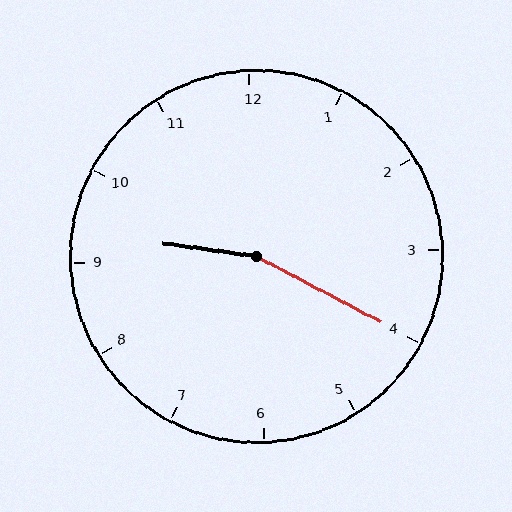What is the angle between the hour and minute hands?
Approximately 160 degrees.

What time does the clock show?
9:20.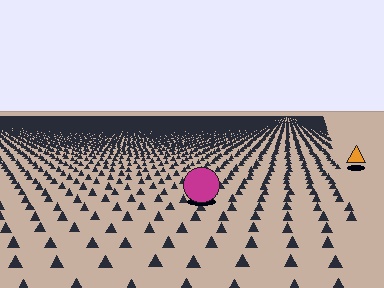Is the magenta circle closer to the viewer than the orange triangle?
Yes. The magenta circle is closer — you can tell from the texture gradient: the ground texture is coarser near it.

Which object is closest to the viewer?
The magenta circle is closest. The texture marks near it are larger and more spread out.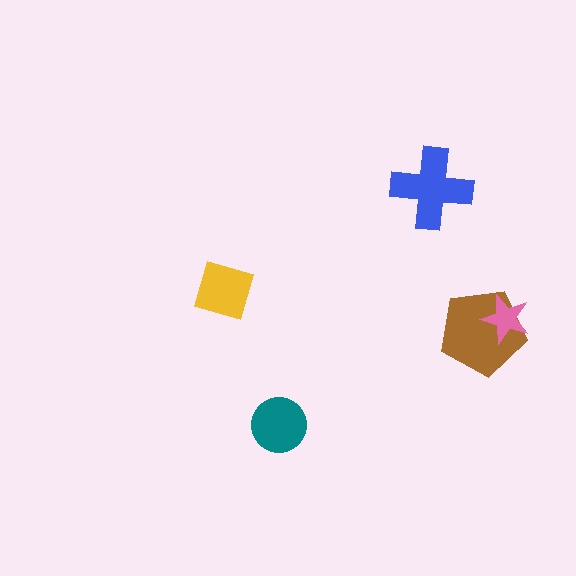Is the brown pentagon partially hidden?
Yes, it is partially covered by another shape.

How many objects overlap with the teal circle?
0 objects overlap with the teal circle.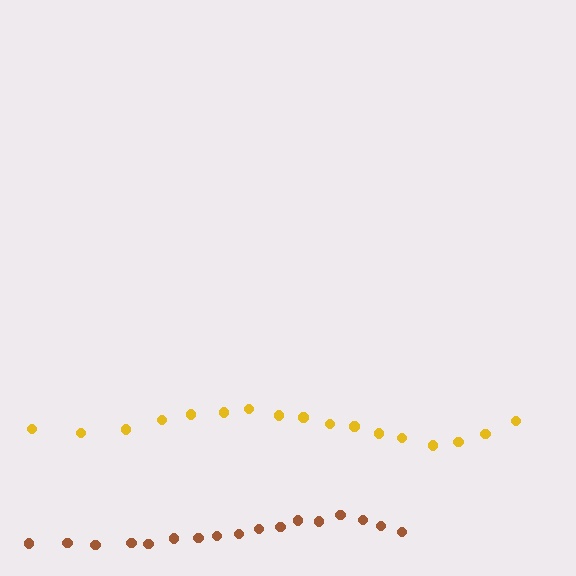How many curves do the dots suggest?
There are 2 distinct paths.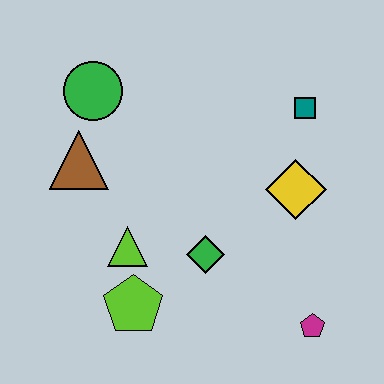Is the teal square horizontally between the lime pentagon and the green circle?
No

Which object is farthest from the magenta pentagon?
The green circle is farthest from the magenta pentagon.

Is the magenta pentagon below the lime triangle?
Yes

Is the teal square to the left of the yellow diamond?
No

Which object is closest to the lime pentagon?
The lime triangle is closest to the lime pentagon.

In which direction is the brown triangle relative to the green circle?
The brown triangle is below the green circle.